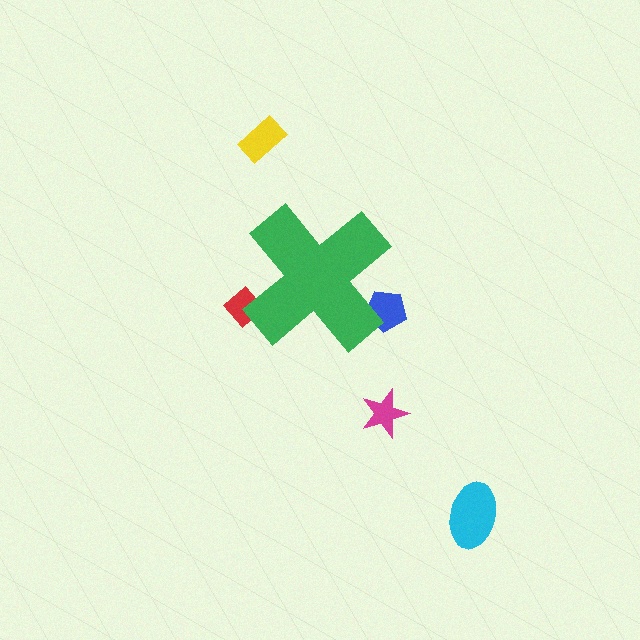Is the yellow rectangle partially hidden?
No, the yellow rectangle is fully visible.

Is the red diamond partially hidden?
Yes, the red diamond is partially hidden behind the green cross.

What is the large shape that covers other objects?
A green cross.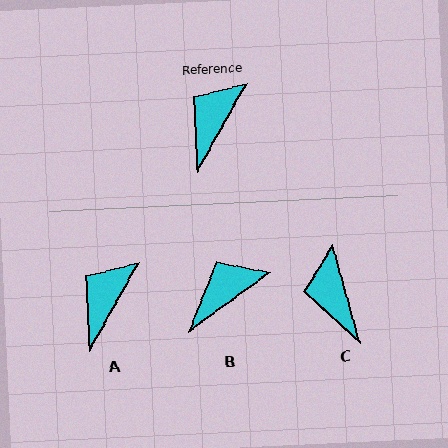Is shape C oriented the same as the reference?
No, it is off by about 45 degrees.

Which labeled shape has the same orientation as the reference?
A.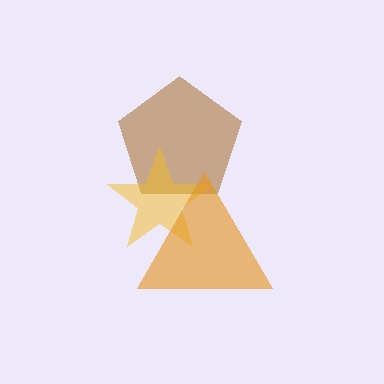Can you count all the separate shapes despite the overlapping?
Yes, there are 3 separate shapes.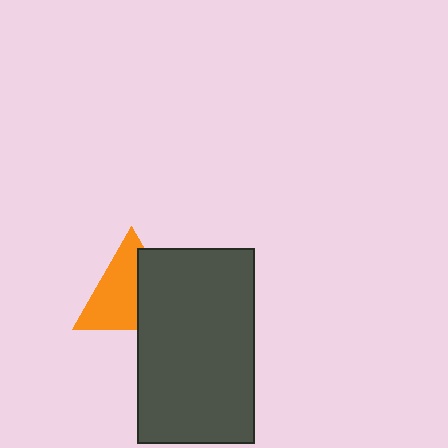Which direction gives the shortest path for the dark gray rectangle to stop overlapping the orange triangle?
Moving right gives the shortest separation.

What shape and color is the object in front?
The object in front is a dark gray rectangle.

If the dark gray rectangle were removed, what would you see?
You would see the complete orange triangle.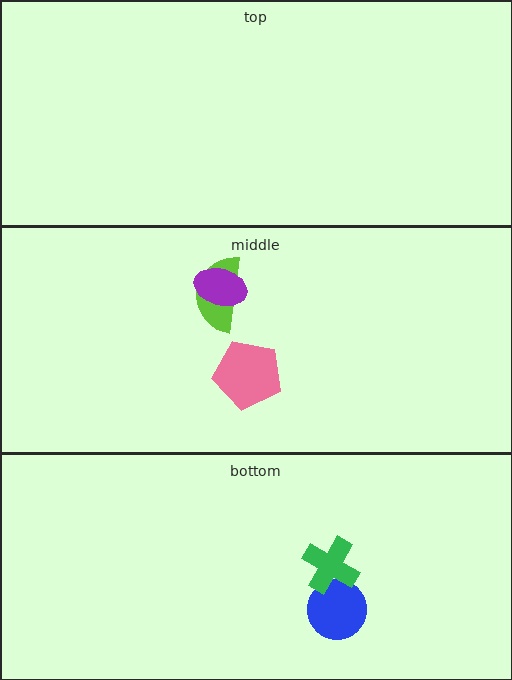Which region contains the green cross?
The bottom region.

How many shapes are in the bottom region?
2.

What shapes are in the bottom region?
The blue circle, the green cross.